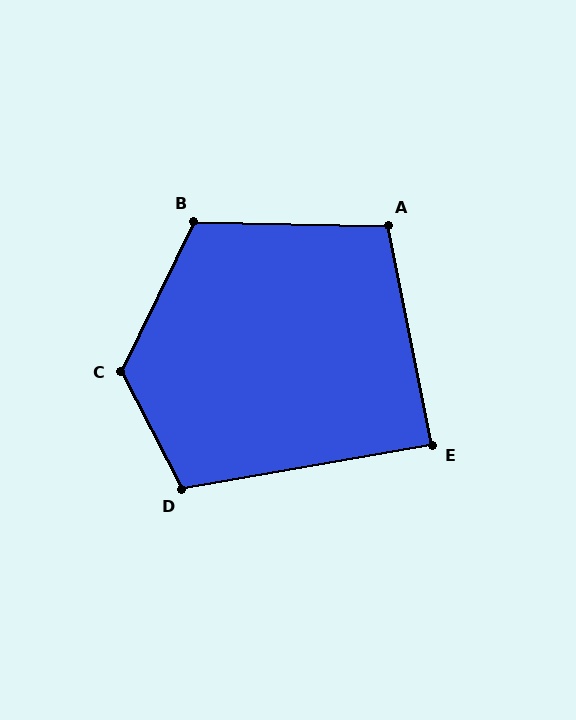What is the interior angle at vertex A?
Approximately 102 degrees (obtuse).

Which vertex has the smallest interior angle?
E, at approximately 89 degrees.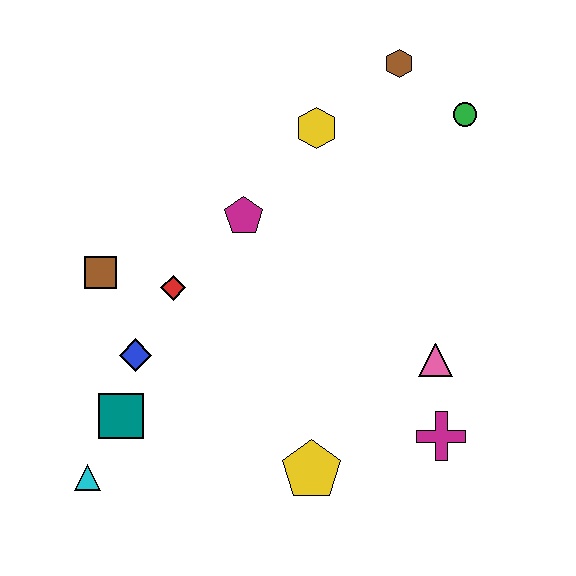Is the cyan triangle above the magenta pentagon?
No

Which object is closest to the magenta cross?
The pink triangle is closest to the magenta cross.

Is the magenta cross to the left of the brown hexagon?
No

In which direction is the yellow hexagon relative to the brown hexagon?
The yellow hexagon is to the left of the brown hexagon.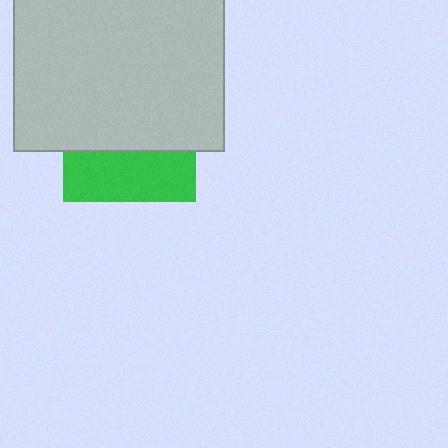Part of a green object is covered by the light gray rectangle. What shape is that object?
It is a square.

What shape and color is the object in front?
The object in front is a light gray rectangle.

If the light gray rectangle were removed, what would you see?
You would see the complete green square.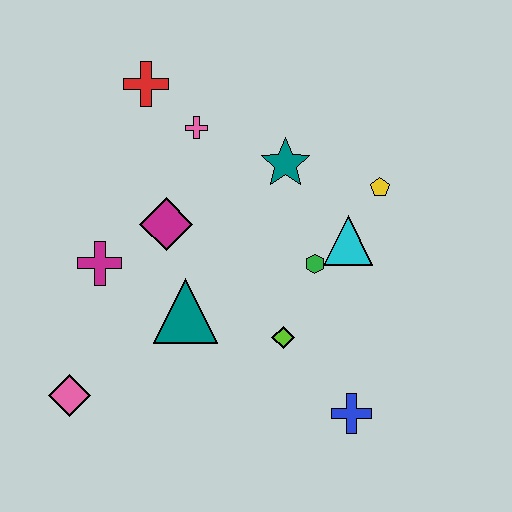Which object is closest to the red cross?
The pink cross is closest to the red cross.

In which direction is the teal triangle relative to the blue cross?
The teal triangle is to the left of the blue cross.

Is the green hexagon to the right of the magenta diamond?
Yes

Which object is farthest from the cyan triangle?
The pink diamond is farthest from the cyan triangle.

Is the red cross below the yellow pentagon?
No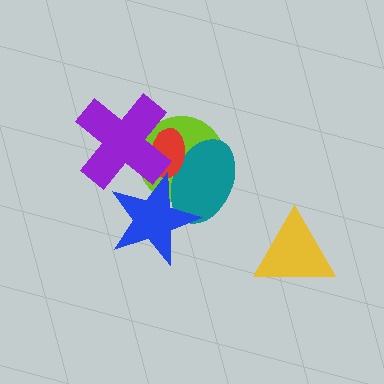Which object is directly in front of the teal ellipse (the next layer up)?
The red ellipse is directly in front of the teal ellipse.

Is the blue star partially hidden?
Yes, it is partially covered by another shape.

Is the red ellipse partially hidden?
Yes, it is partially covered by another shape.